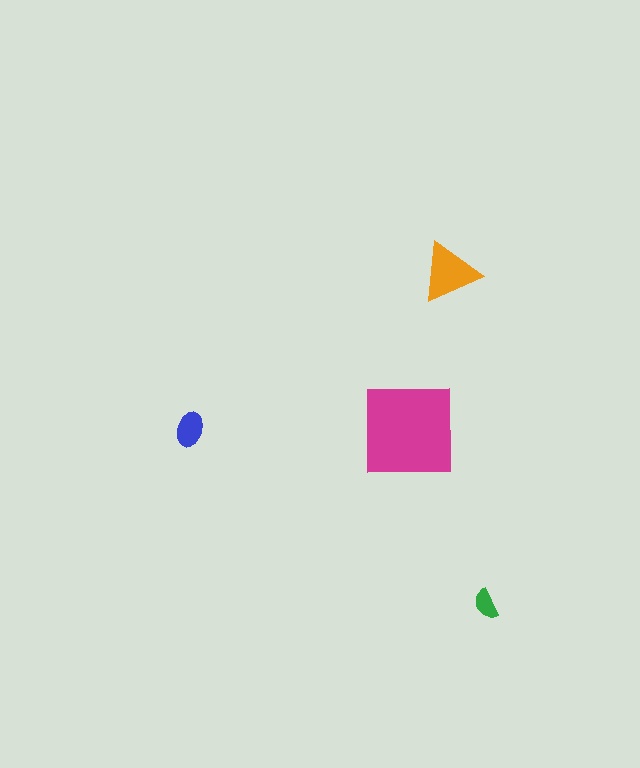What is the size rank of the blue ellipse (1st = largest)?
3rd.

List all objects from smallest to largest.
The green semicircle, the blue ellipse, the orange triangle, the magenta square.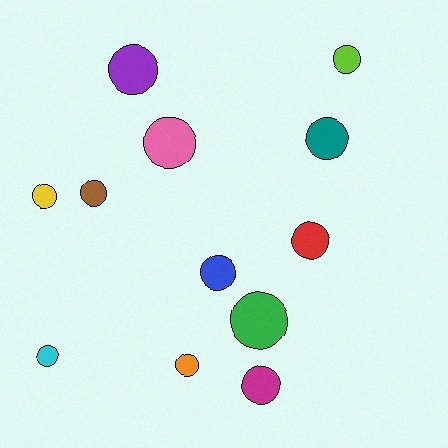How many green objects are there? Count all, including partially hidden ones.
There is 1 green object.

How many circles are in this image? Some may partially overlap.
There are 12 circles.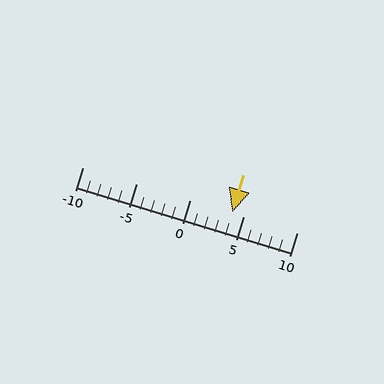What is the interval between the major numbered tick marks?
The major tick marks are spaced 5 units apart.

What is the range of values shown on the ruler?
The ruler shows values from -10 to 10.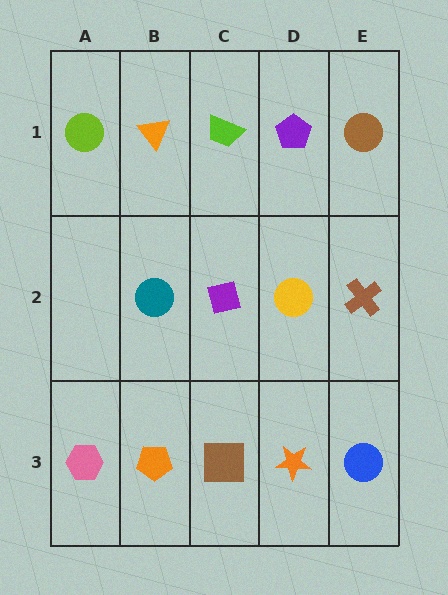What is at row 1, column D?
A purple pentagon.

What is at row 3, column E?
A blue circle.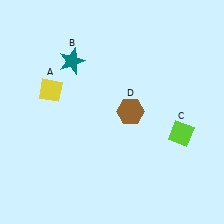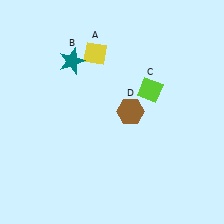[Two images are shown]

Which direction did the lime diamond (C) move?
The lime diamond (C) moved up.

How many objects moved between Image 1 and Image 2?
2 objects moved between the two images.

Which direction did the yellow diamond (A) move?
The yellow diamond (A) moved right.